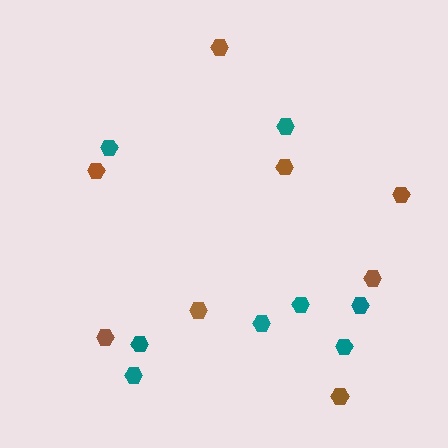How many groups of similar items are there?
There are 2 groups: one group of teal hexagons (8) and one group of brown hexagons (8).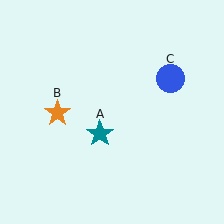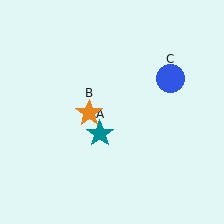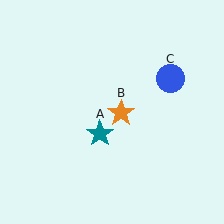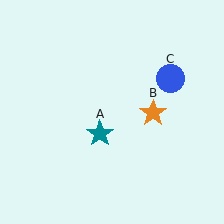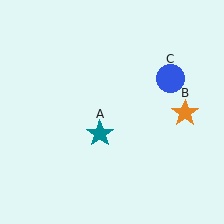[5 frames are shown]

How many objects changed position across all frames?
1 object changed position: orange star (object B).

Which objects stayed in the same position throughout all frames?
Teal star (object A) and blue circle (object C) remained stationary.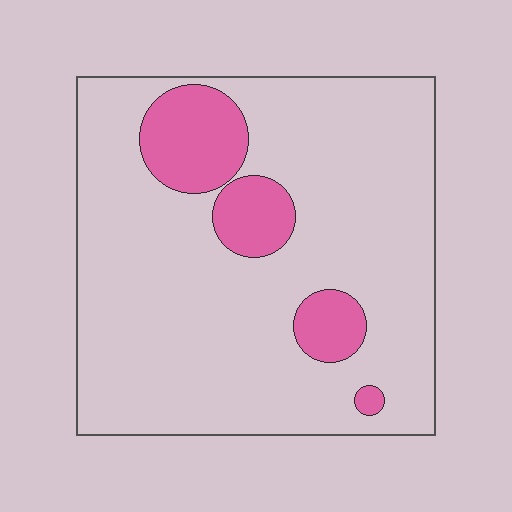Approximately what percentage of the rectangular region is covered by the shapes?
Approximately 15%.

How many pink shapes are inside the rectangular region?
4.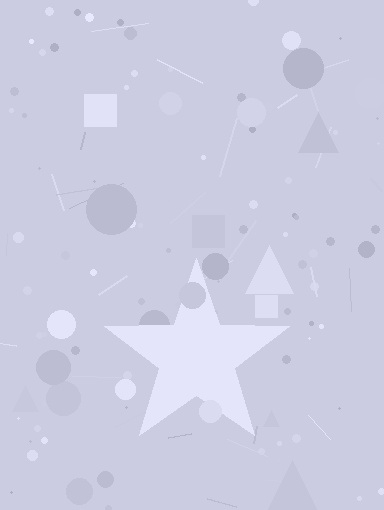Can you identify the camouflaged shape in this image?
The camouflaged shape is a star.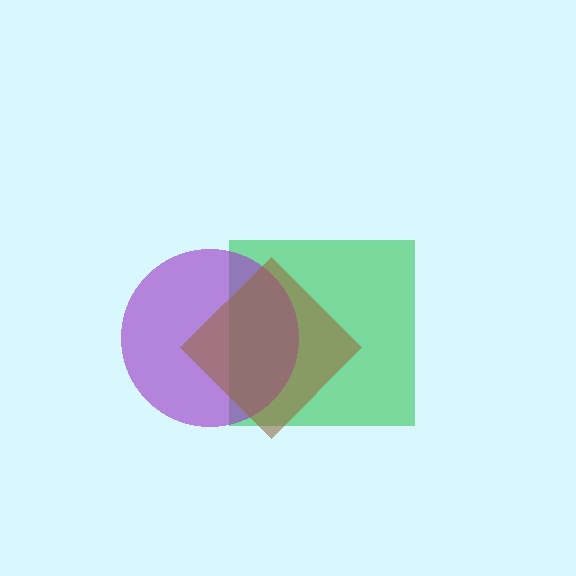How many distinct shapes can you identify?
There are 3 distinct shapes: a green square, a purple circle, a brown diamond.